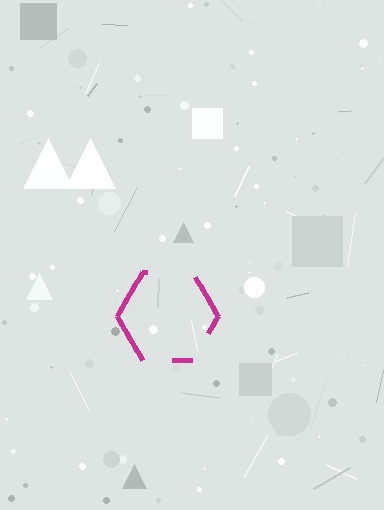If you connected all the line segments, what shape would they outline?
They would outline a hexagon.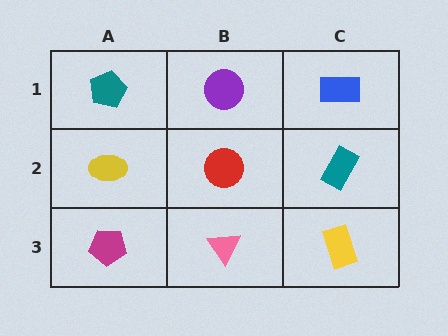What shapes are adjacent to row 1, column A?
A yellow ellipse (row 2, column A), a purple circle (row 1, column B).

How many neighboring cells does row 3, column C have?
2.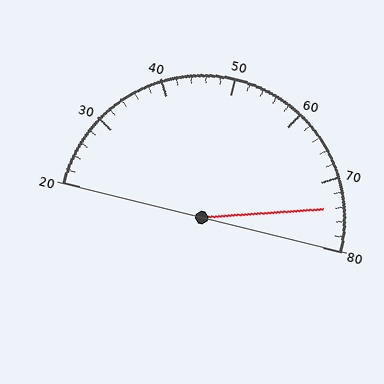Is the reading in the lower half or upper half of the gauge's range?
The reading is in the upper half of the range (20 to 80).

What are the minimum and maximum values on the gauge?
The gauge ranges from 20 to 80.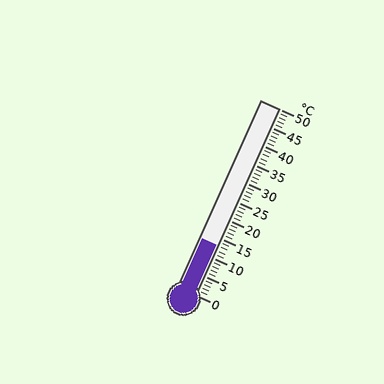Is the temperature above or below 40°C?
The temperature is below 40°C.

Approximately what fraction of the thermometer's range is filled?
The thermometer is filled to approximately 25% of its range.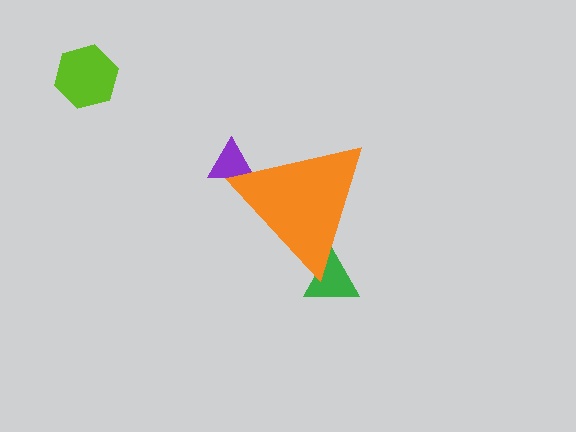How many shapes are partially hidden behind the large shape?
2 shapes are partially hidden.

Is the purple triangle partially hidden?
Yes, the purple triangle is partially hidden behind the orange triangle.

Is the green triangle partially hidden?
Yes, the green triangle is partially hidden behind the orange triangle.